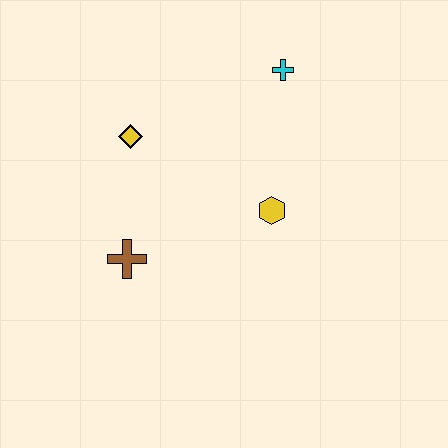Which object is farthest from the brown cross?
The cyan cross is farthest from the brown cross.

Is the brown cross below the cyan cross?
Yes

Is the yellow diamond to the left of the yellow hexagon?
Yes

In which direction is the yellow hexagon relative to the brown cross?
The yellow hexagon is to the right of the brown cross.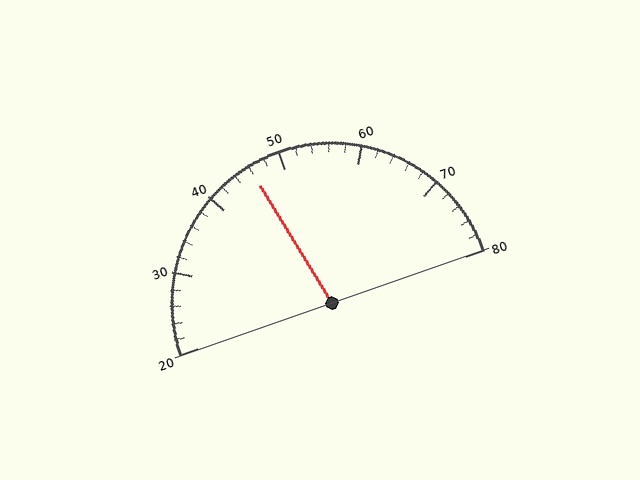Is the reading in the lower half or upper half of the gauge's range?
The reading is in the lower half of the range (20 to 80).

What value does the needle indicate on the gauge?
The needle indicates approximately 46.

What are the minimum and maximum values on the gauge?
The gauge ranges from 20 to 80.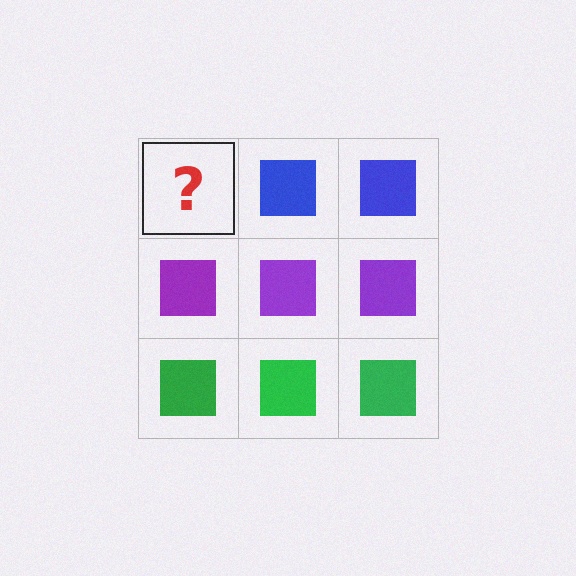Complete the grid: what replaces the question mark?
The question mark should be replaced with a blue square.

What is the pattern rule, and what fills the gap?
The rule is that each row has a consistent color. The gap should be filled with a blue square.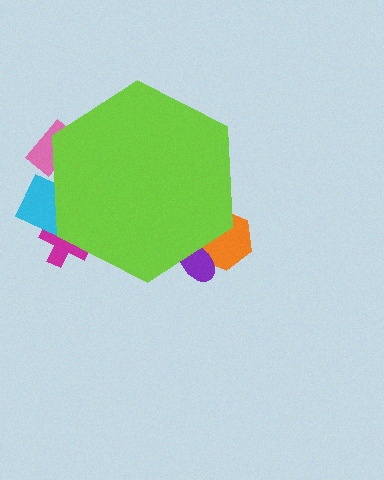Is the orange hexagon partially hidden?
Yes, the orange hexagon is partially hidden behind the lime hexagon.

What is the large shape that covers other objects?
A lime hexagon.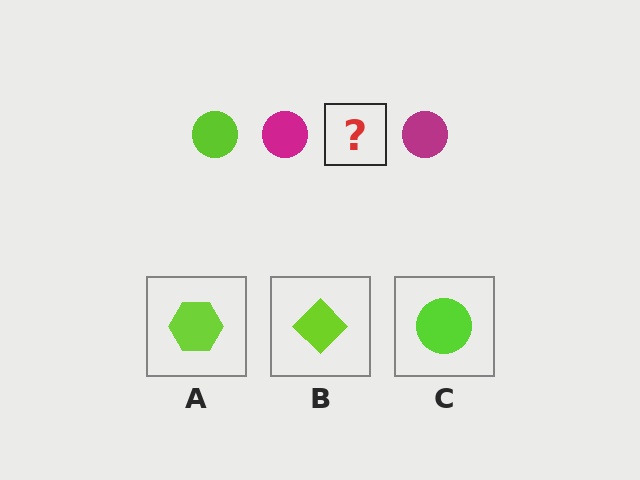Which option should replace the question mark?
Option C.